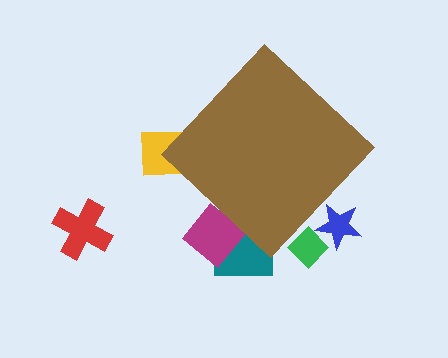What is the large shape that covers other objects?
A brown diamond.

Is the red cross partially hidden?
No, the red cross is fully visible.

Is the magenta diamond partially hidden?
Yes, the magenta diamond is partially hidden behind the brown diamond.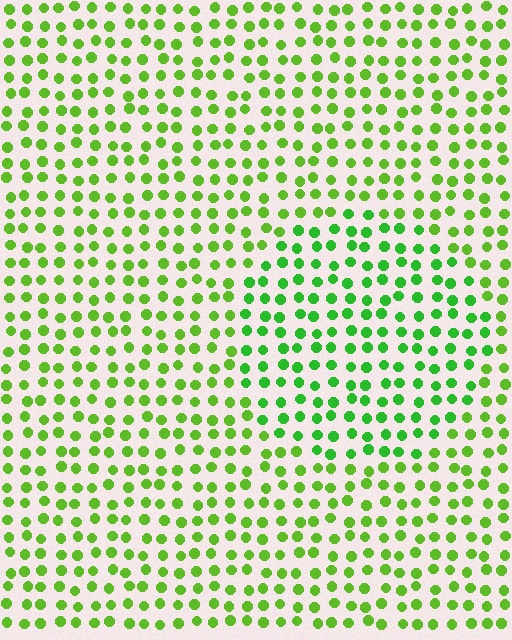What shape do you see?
I see a circle.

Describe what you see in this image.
The image is filled with small lime elements in a uniform arrangement. A circle-shaped region is visible where the elements are tinted to a slightly different hue, forming a subtle color boundary.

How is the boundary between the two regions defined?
The boundary is defined purely by a slight shift in hue (about 23 degrees). Spacing, size, and orientation are identical on both sides.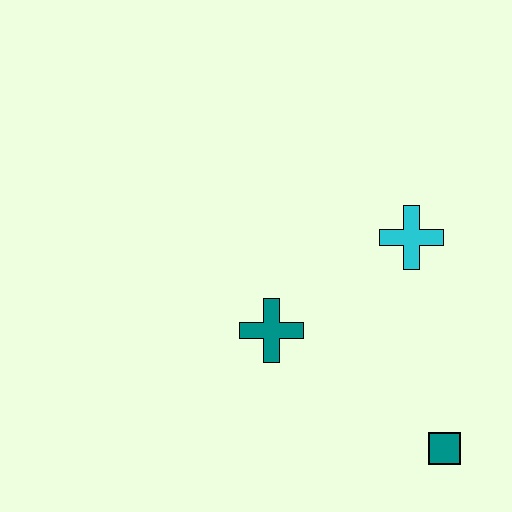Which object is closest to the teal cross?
The cyan cross is closest to the teal cross.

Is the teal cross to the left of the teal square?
Yes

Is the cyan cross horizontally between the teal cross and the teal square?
Yes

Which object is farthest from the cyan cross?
The teal square is farthest from the cyan cross.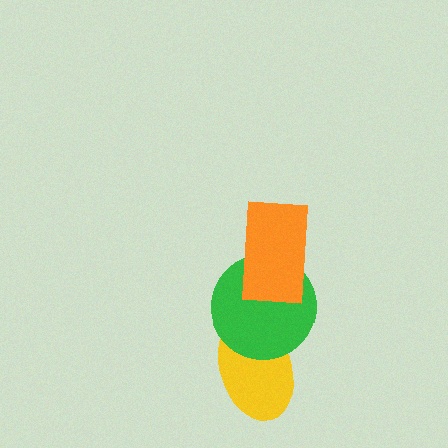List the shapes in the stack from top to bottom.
From top to bottom: the orange rectangle, the green circle, the yellow ellipse.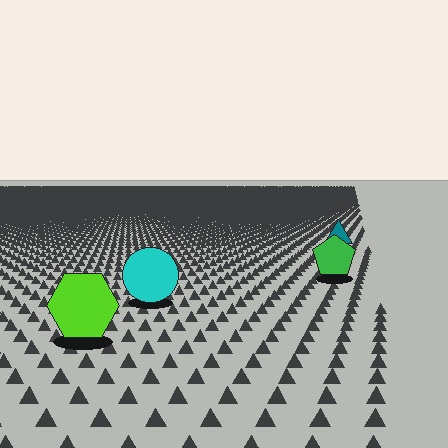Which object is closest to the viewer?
The lime hexagon is closest. The texture marks near it are larger and more spread out.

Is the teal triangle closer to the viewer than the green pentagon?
No. The green pentagon is closer — you can tell from the texture gradient: the ground texture is coarser near it.